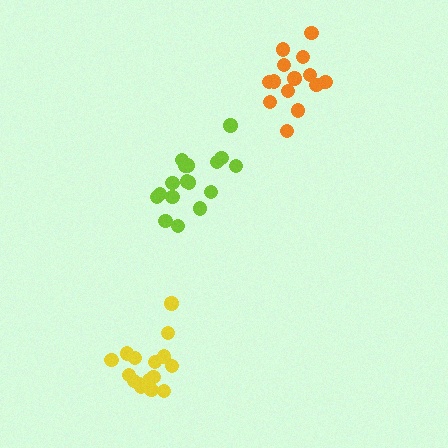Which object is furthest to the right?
The orange cluster is rightmost.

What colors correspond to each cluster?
The clusters are colored: orange, lime, yellow.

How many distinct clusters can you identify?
There are 3 distinct clusters.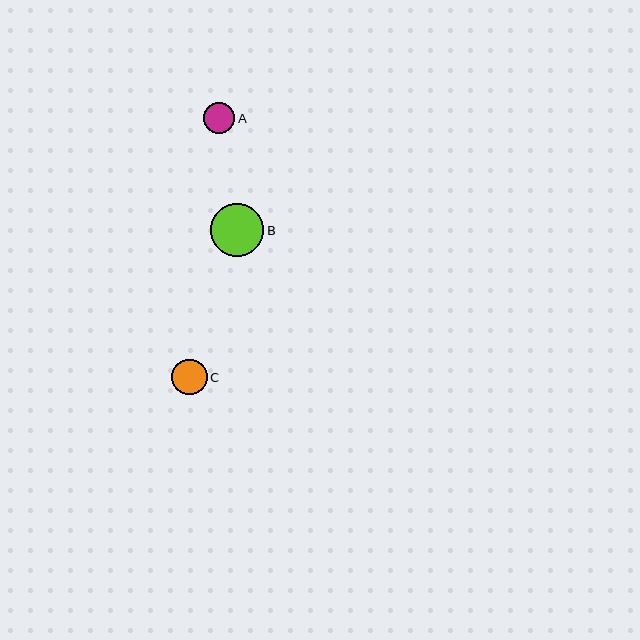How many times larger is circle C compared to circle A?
Circle C is approximately 1.1 times the size of circle A.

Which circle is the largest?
Circle B is the largest with a size of approximately 53 pixels.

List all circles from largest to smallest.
From largest to smallest: B, C, A.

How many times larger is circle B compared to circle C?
Circle B is approximately 1.5 times the size of circle C.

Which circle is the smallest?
Circle A is the smallest with a size of approximately 31 pixels.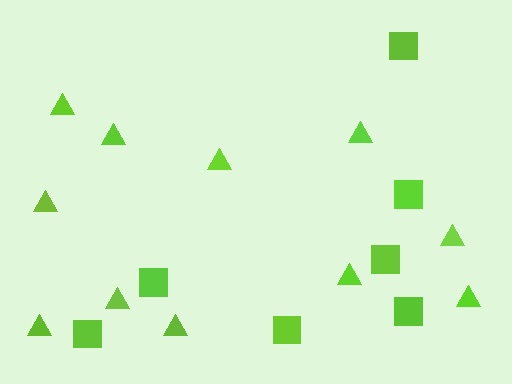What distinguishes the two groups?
There are 2 groups: one group of squares (7) and one group of triangles (11).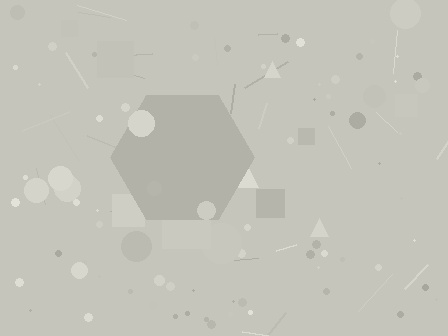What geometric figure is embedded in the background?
A hexagon is embedded in the background.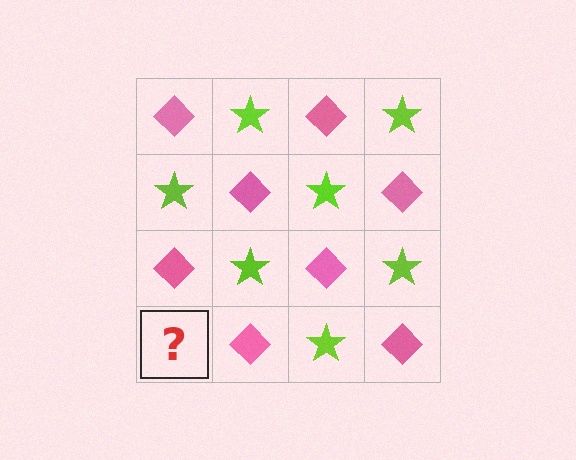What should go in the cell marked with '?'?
The missing cell should contain a lime star.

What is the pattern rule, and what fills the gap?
The rule is that it alternates pink diamond and lime star in a checkerboard pattern. The gap should be filled with a lime star.